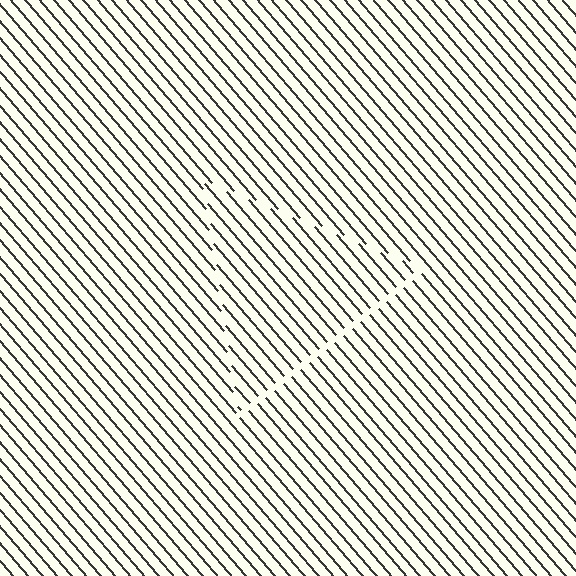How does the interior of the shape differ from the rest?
The interior of the shape contains the same grating, shifted by half a period — the contour is defined by the phase discontinuity where line-ends from the inner and outer gratings abut.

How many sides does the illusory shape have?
3 sides — the line-ends trace a triangle.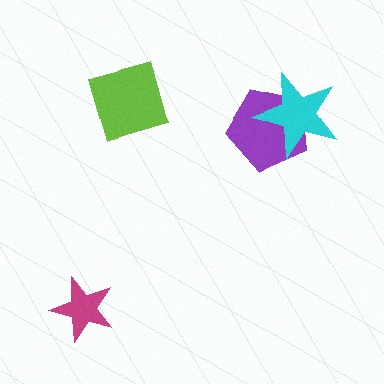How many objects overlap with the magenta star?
0 objects overlap with the magenta star.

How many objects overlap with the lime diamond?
0 objects overlap with the lime diamond.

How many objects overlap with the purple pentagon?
1 object overlaps with the purple pentagon.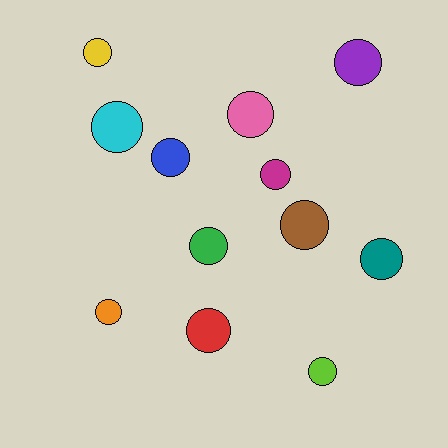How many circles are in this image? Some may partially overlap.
There are 12 circles.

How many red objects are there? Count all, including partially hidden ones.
There is 1 red object.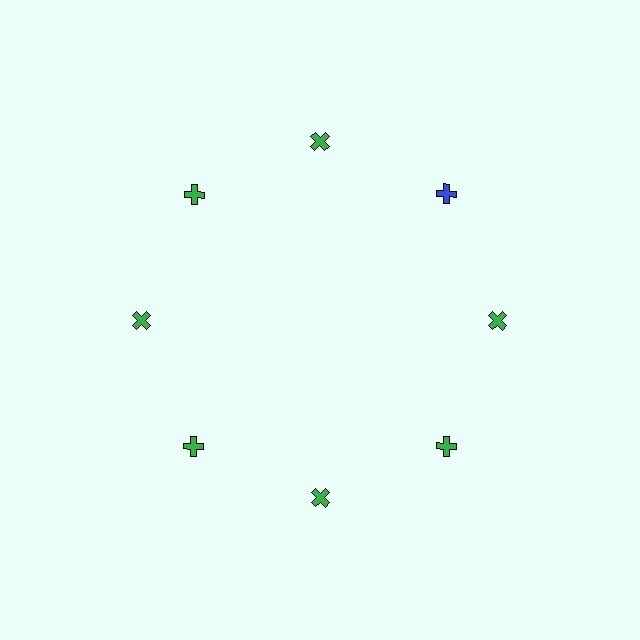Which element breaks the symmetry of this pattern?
The blue cross at roughly the 2 o'clock position breaks the symmetry. All other shapes are green crosses.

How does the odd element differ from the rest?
It has a different color: blue instead of green.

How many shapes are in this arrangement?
There are 8 shapes arranged in a ring pattern.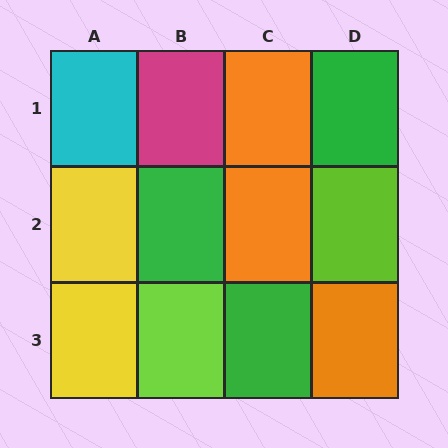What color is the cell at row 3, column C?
Green.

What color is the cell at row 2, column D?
Lime.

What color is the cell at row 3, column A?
Yellow.